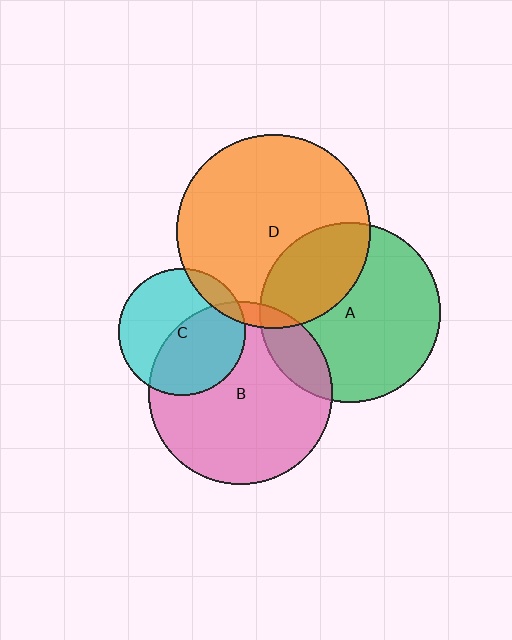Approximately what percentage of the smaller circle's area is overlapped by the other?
Approximately 5%.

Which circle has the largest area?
Circle D (orange).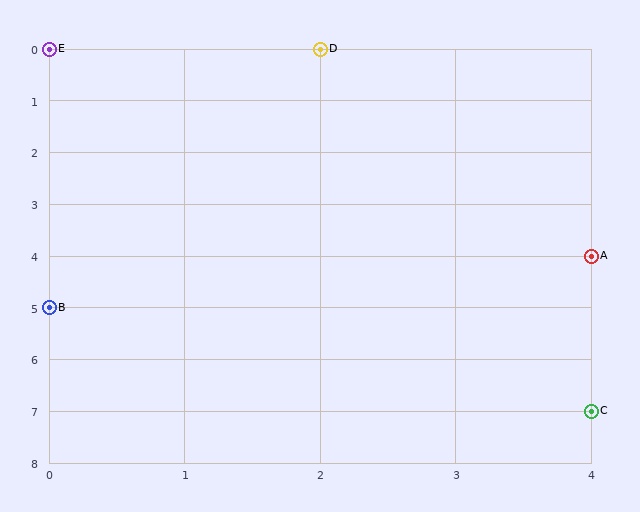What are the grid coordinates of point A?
Point A is at grid coordinates (4, 4).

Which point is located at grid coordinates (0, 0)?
Point E is at (0, 0).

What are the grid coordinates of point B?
Point B is at grid coordinates (0, 5).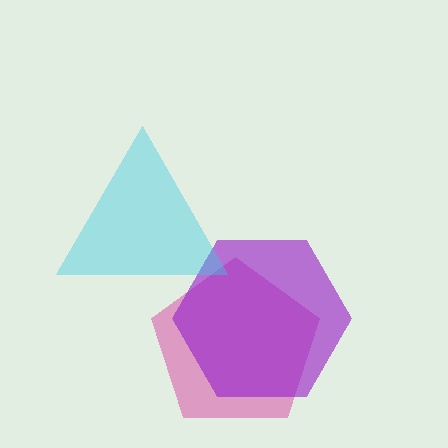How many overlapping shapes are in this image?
There are 3 overlapping shapes in the image.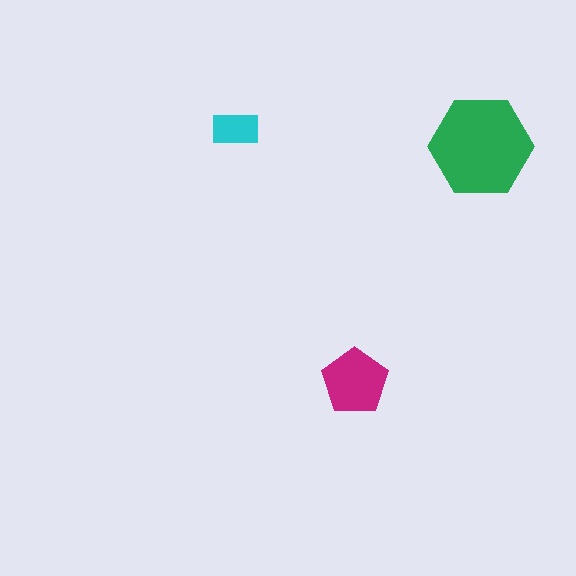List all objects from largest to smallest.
The green hexagon, the magenta pentagon, the cyan rectangle.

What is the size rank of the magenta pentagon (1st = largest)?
2nd.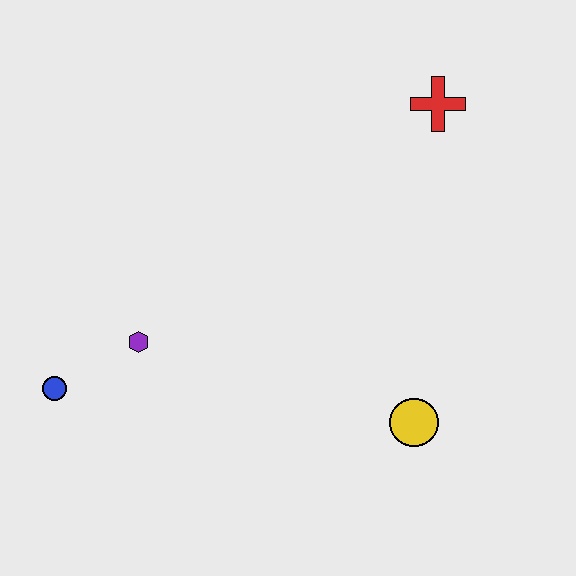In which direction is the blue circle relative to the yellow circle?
The blue circle is to the left of the yellow circle.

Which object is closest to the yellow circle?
The purple hexagon is closest to the yellow circle.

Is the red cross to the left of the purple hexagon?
No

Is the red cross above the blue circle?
Yes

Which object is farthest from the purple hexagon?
The red cross is farthest from the purple hexagon.